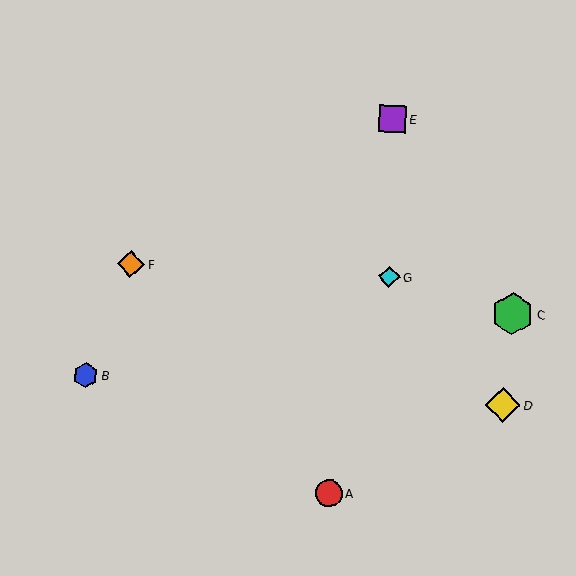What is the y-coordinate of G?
Object G is at y≈277.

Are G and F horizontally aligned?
Yes, both are at y≈277.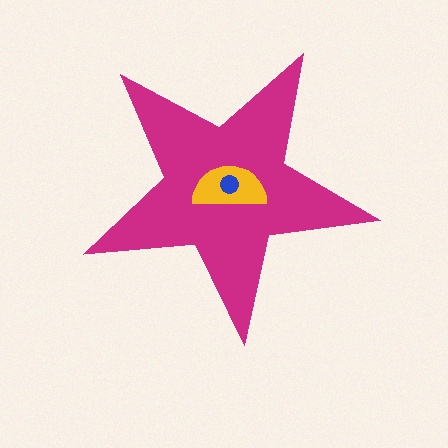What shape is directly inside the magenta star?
The yellow semicircle.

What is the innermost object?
The blue circle.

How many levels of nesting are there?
3.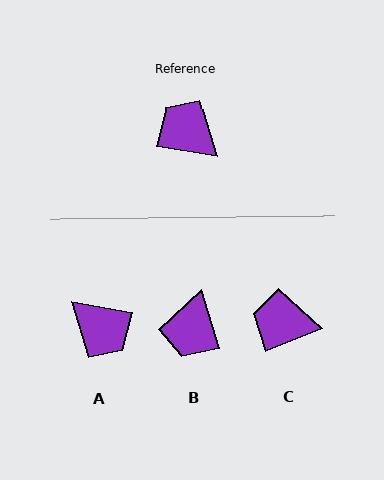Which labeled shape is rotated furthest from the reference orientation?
A, about 180 degrees away.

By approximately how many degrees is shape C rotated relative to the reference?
Approximately 32 degrees counter-clockwise.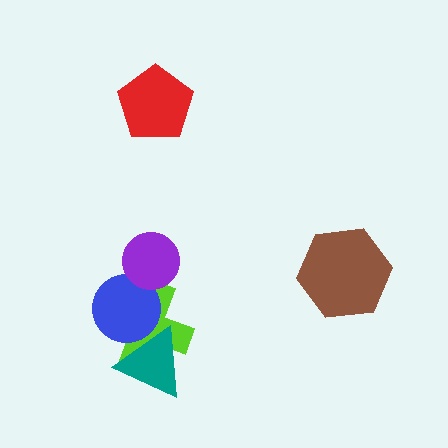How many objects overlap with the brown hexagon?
0 objects overlap with the brown hexagon.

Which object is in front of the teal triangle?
The blue circle is in front of the teal triangle.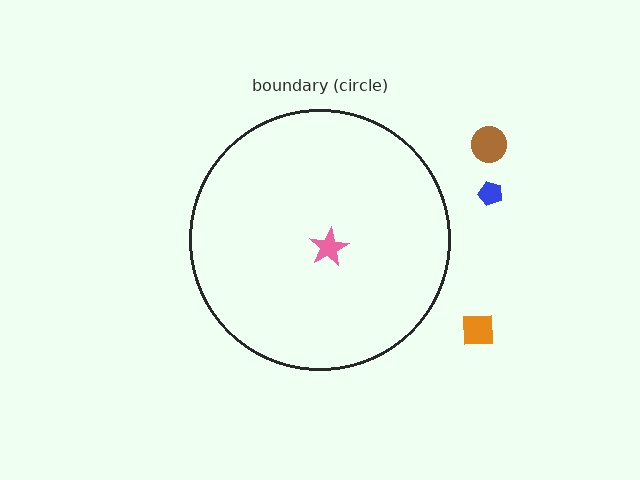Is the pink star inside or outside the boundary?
Inside.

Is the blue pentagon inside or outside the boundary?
Outside.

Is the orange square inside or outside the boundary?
Outside.